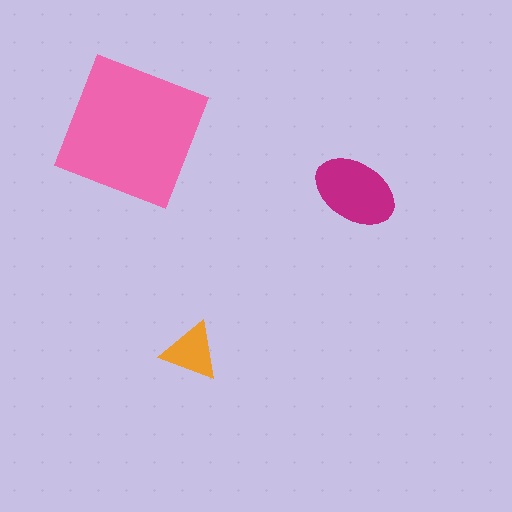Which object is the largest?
The pink square.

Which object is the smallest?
The orange triangle.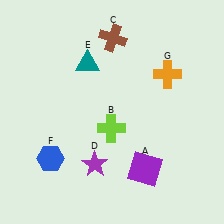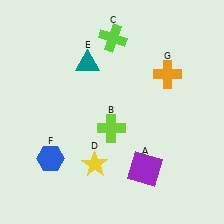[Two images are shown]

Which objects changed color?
C changed from brown to lime. D changed from purple to yellow.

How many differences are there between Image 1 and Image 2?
There are 2 differences between the two images.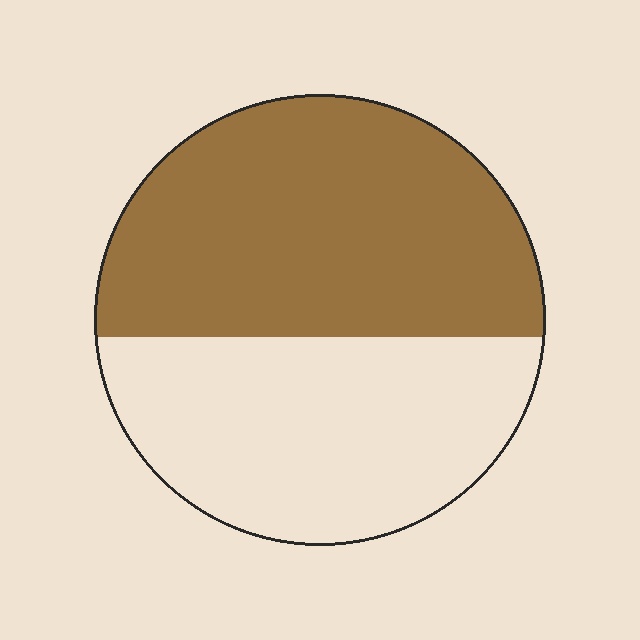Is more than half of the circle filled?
Yes.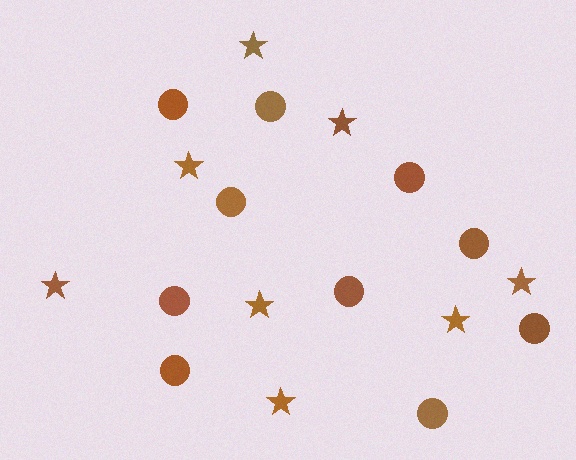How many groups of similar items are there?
There are 2 groups: one group of stars (8) and one group of circles (10).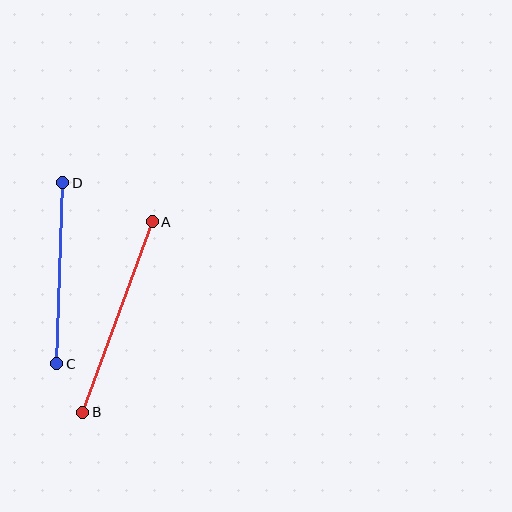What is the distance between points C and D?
The distance is approximately 181 pixels.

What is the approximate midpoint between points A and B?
The midpoint is at approximately (118, 317) pixels.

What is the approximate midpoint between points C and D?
The midpoint is at approximately (60, 273) pixels.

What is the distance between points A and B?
The distance is approximately 203 pixels.